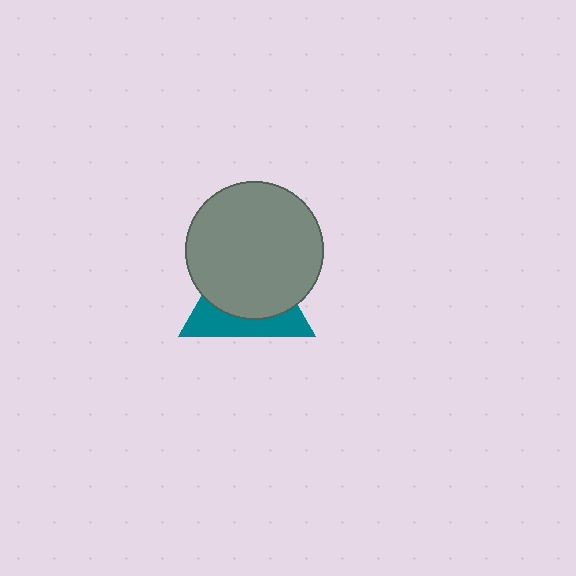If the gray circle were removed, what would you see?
You would see the complete teal triangle.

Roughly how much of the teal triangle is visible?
A small part of it is visible (roughly 37%).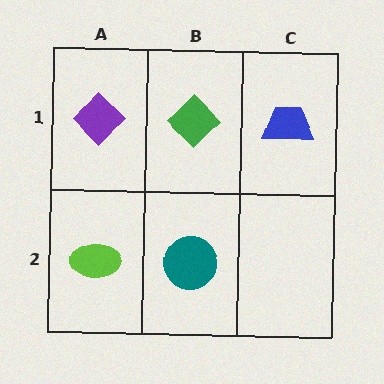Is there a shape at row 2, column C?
No, that cell is empty.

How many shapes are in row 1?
3 shapes.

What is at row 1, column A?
A purple diamond.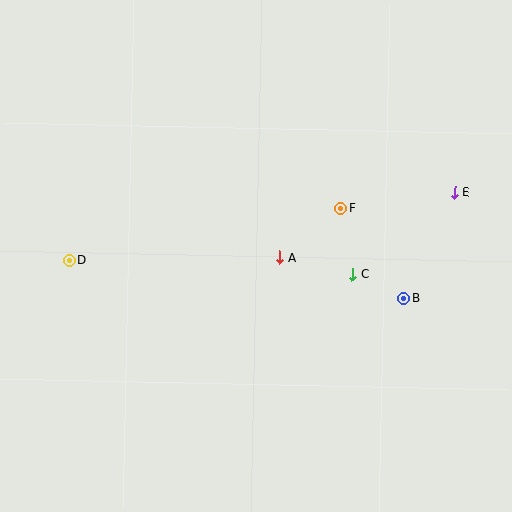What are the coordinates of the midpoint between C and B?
The midpoint between C and B is at (378, 287).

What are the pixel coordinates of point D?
Point D is at (69, 260).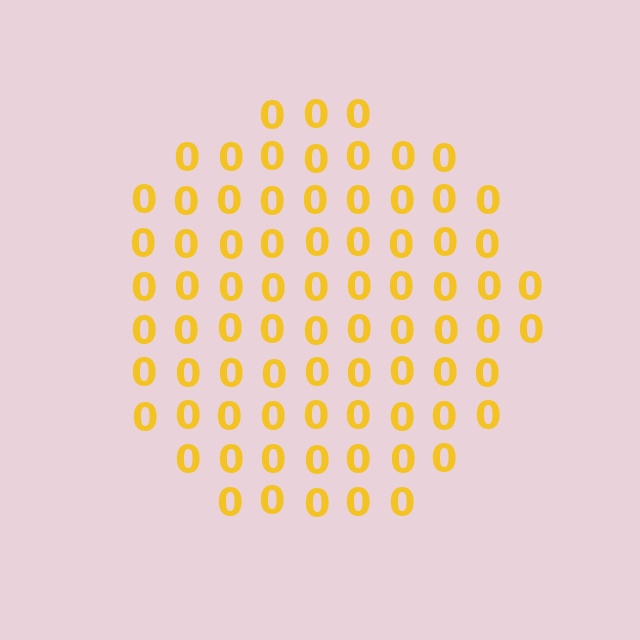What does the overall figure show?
The overall figure shows a circle.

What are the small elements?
The small elements are digit 0's.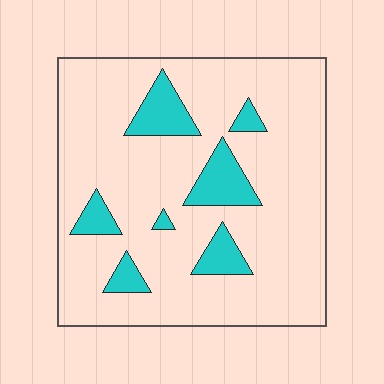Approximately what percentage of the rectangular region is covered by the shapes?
Approximately 15%.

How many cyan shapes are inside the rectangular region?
7.